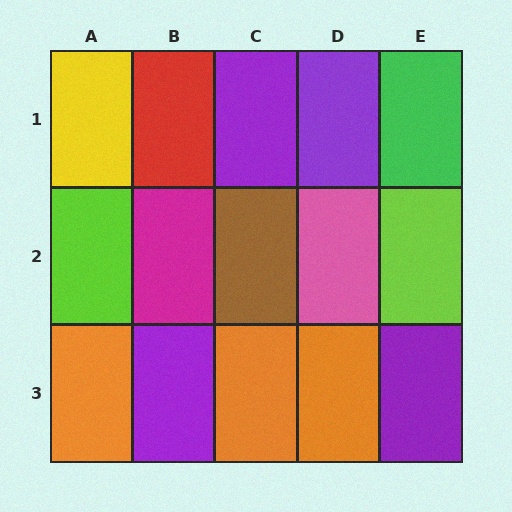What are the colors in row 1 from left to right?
Yellow, red, purple, purple, green.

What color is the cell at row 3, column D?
Orange.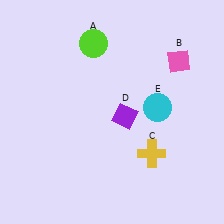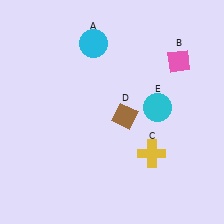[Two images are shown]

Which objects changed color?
A changed from lime to cyan. D changed from purple to brown.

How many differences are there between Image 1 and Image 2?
There are 2 differences between the two images.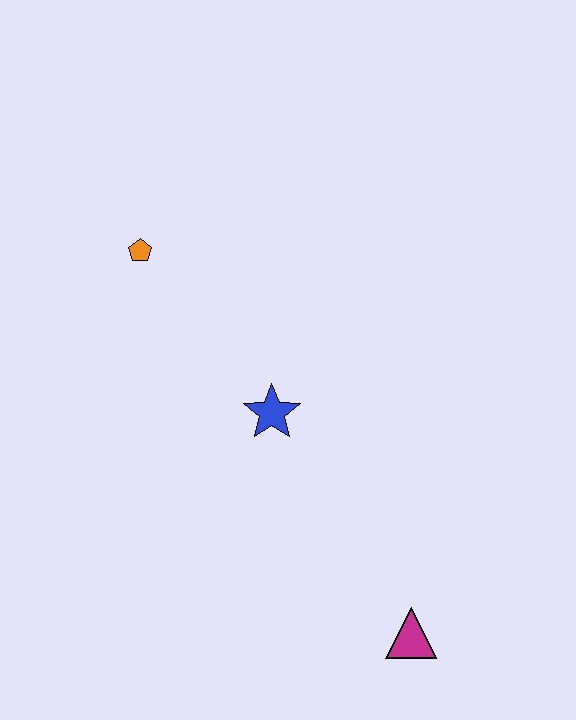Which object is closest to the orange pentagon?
The blue star is closest to the orange pentagon.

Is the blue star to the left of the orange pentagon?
No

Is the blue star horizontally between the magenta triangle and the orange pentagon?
Yes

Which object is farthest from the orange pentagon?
The magenta triangle is farthest from the orange pentagon.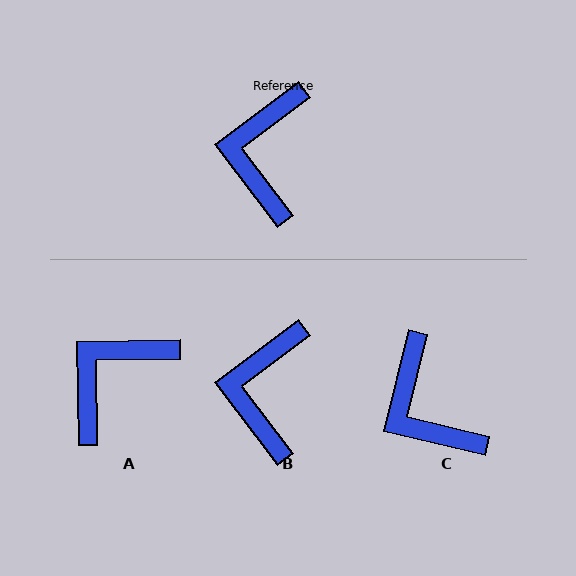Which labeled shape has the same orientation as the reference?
B.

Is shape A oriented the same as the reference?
No, it is off by about 36 degrees.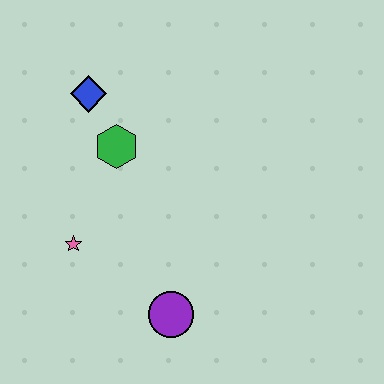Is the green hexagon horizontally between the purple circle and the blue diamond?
Yes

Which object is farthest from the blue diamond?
The purple circle is farthest from the blue diamond.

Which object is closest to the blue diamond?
The green hexagon is closest to the blue diamond.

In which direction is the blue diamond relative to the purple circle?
The blue diamond is above the purple circle.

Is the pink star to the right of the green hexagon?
No